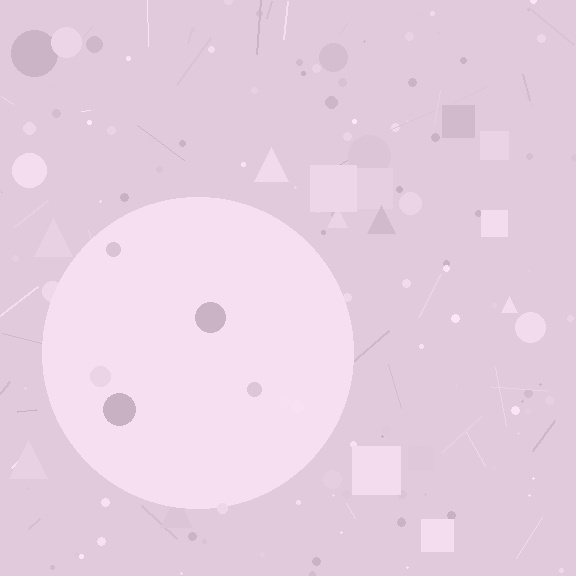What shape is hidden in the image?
A circle is hidden in the image.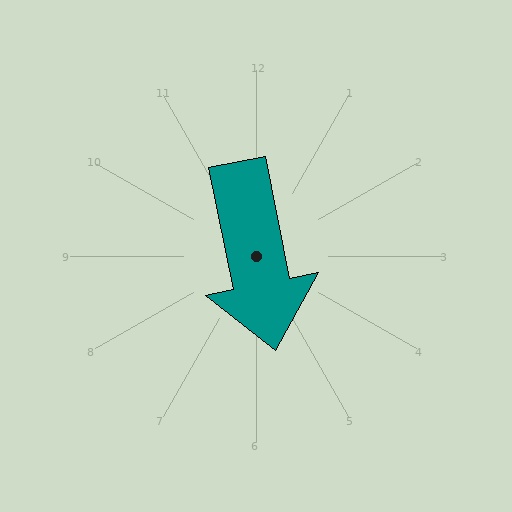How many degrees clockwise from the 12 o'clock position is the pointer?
Approximately 169 degrees.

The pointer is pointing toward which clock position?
Roughly 6 o'clock.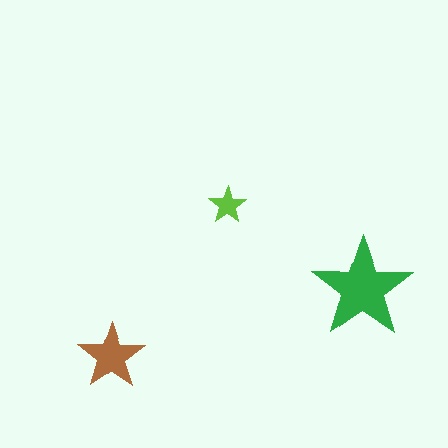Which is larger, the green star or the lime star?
The green one.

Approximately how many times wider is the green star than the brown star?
About 1.5 times wider.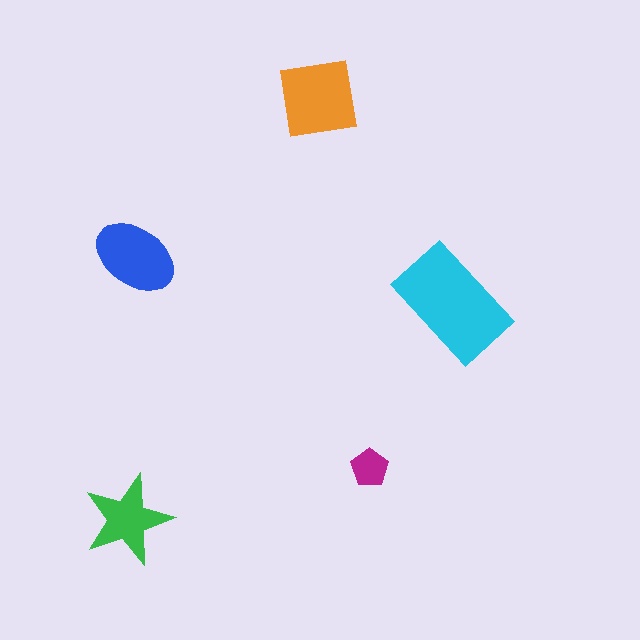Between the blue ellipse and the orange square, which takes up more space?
The orange square.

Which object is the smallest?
The magenta pentagon.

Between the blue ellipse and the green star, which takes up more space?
The blue ellipse.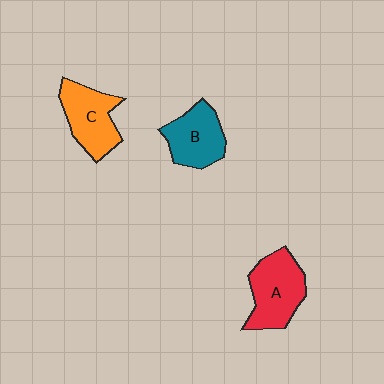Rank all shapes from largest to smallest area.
From largest to smallest: A (red), C (orange), B (teal).